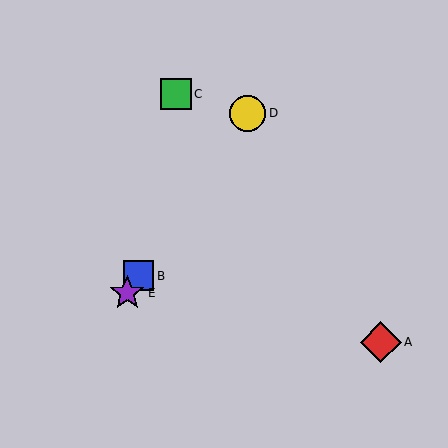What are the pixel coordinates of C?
Object C is at (176, 94).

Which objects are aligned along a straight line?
Objects B, D, E are aligned along a straight line.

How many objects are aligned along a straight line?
3 objects (B, D, E) are aligned along a straight line.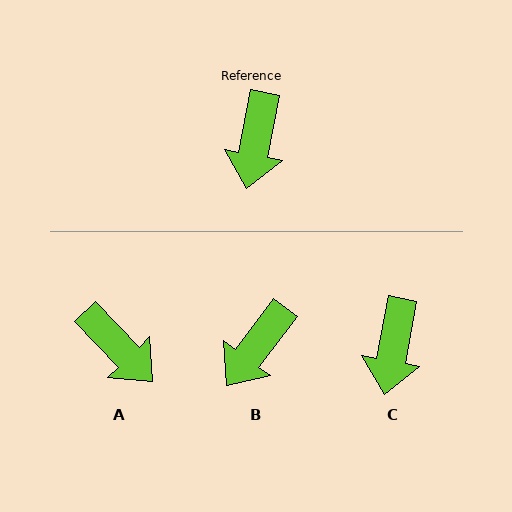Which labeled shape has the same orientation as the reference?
C.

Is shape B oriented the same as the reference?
No, it is off by about 26 degrees.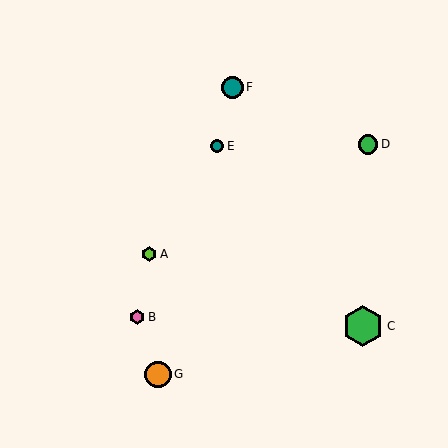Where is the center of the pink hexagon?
The center of the pink hexagon is at (137, 317).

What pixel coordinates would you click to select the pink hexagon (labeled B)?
Click at (137, 317) to select the pink hexagon B.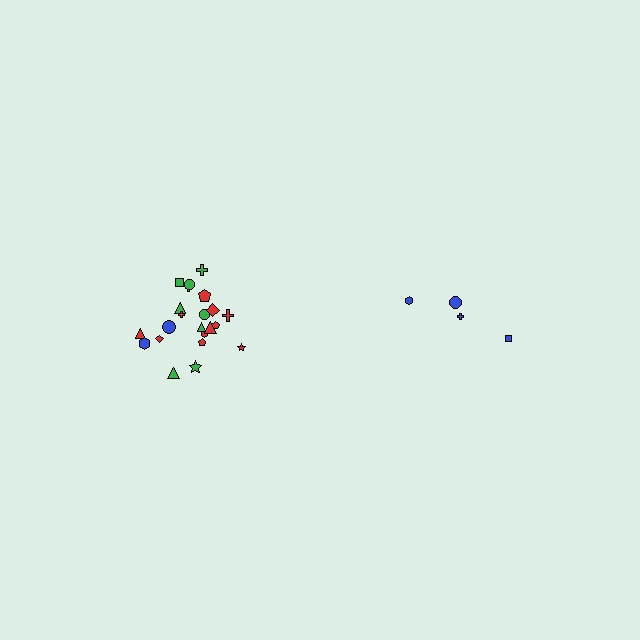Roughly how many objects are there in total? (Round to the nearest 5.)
Roughly 25 objects in total.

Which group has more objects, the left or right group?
The left group.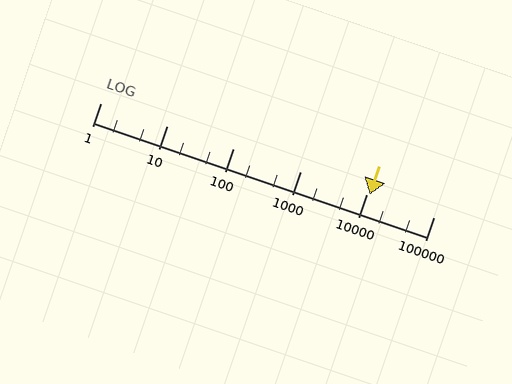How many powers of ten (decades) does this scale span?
The scale spans 5 decades, from 1 to 100000.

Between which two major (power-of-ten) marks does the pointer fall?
The pointer is between 10000 and 100000.